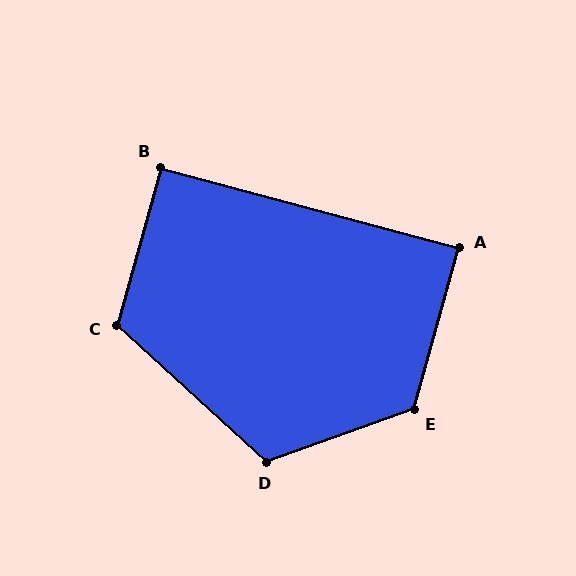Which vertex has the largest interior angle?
E, at approximately 125 degrees.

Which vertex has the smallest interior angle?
A, at approximately 90 degrees.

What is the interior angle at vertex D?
Approximately 118 degrees (obtuse).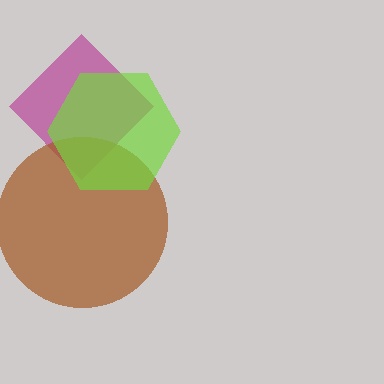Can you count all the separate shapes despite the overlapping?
Yes, there are 3 separate shapes.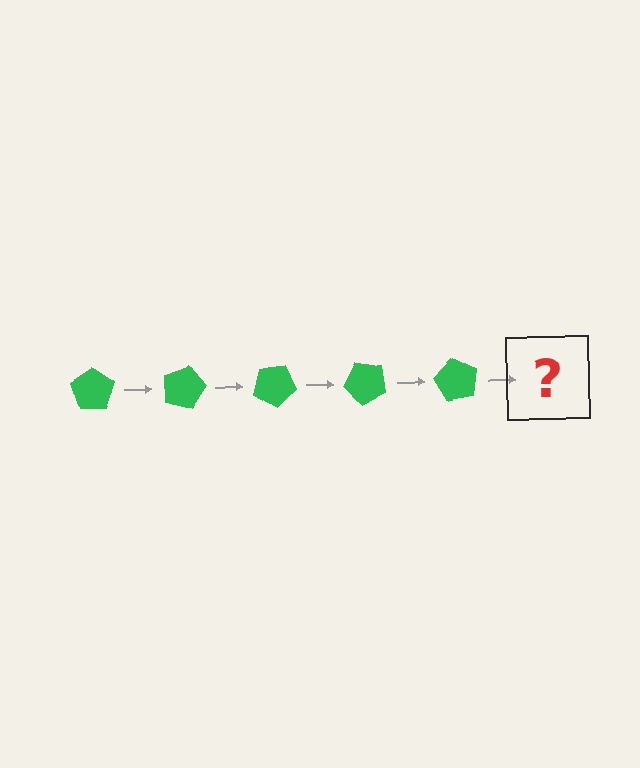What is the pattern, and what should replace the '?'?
The pattern is that the pentagon rotates 15 degrees each step. The '?' should be a green pentagon rotated 75 degrees.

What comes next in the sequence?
The next element should be a green pentagon rotated 75 degrees.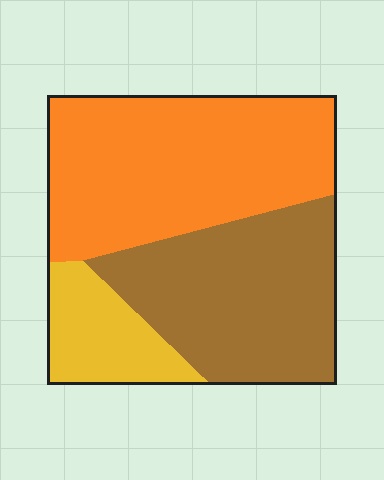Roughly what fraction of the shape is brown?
Brown takes up about three eighths (3/8) of the shape.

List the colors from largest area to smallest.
From largest to smallest: orange, brown, yellow.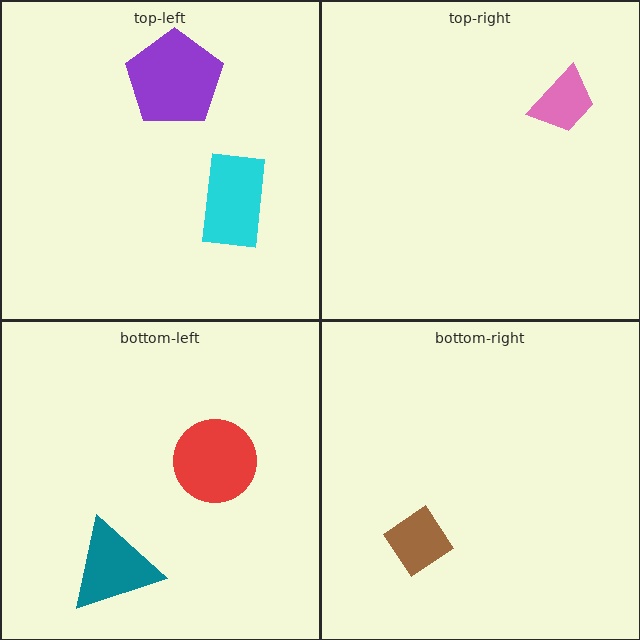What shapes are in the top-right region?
The pink trapezoid.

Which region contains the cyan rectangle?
The top-left region.